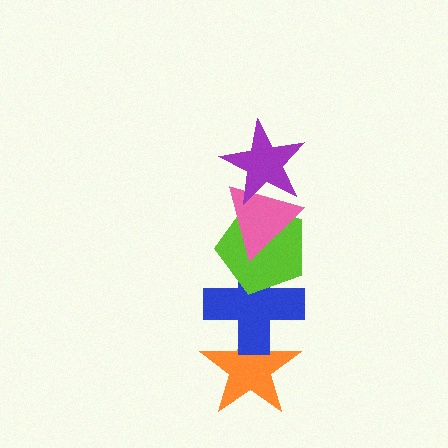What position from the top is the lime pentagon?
The lime pentagon is 3rd from the top.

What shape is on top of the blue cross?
The lime pentagon is on top of the blue cross.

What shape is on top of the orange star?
The blue cross is on top of the orange star.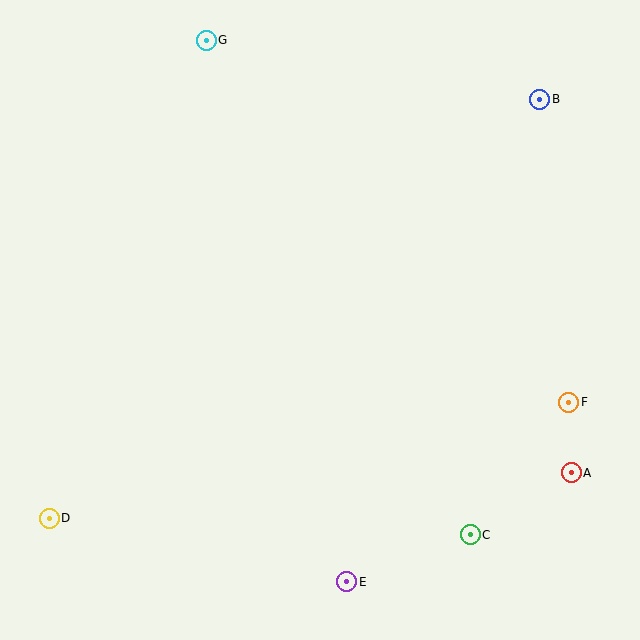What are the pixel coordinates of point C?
Point C is at (470, 535).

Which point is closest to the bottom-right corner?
Point A is closest to the bottom-right corner.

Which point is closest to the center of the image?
Point F at (569, 402) is closest to the center.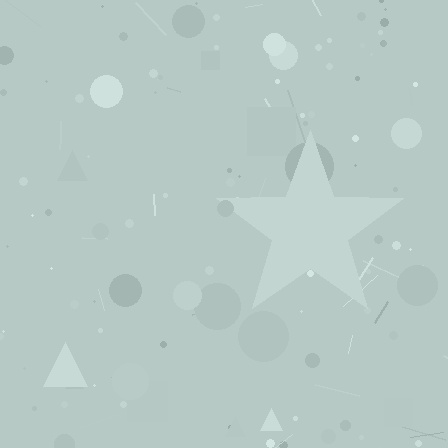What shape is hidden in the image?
A star is hidden in the image.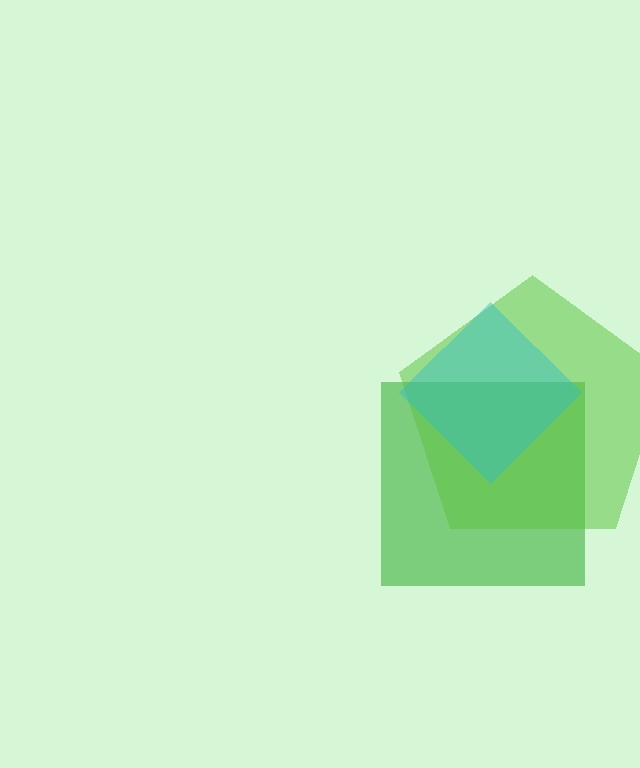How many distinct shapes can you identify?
There are 3 distinct shapes: a green square, a lime pentagon, a cyan diamond.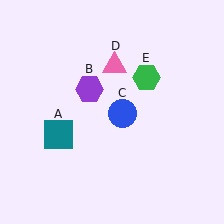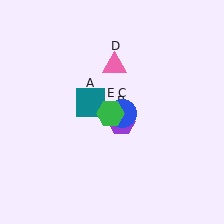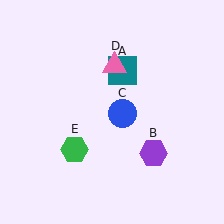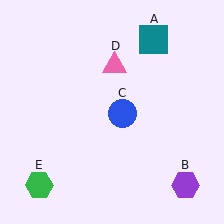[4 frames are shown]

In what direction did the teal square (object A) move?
The teal square (object A) moved up and to the right.